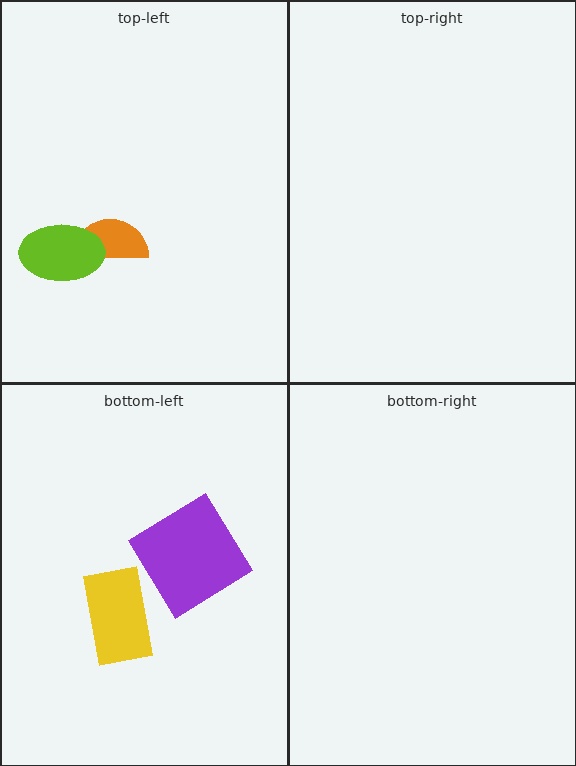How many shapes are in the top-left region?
2.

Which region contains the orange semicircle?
The top-left region.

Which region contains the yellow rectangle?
The bottom-left region.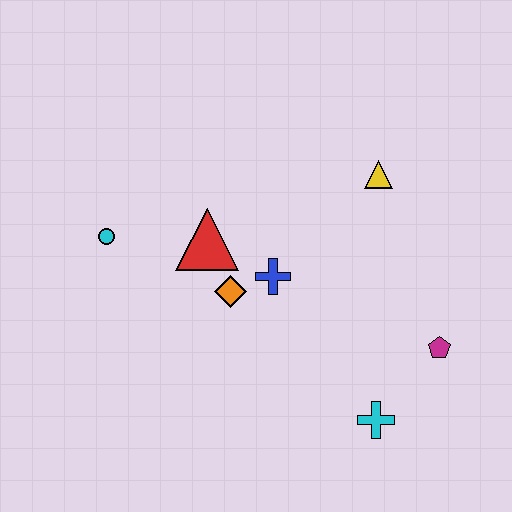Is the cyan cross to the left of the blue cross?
No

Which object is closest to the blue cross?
The orange diamond is closest to the blue cross.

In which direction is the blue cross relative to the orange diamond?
The blue cross is to the right of the orange diamond.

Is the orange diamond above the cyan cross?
Yes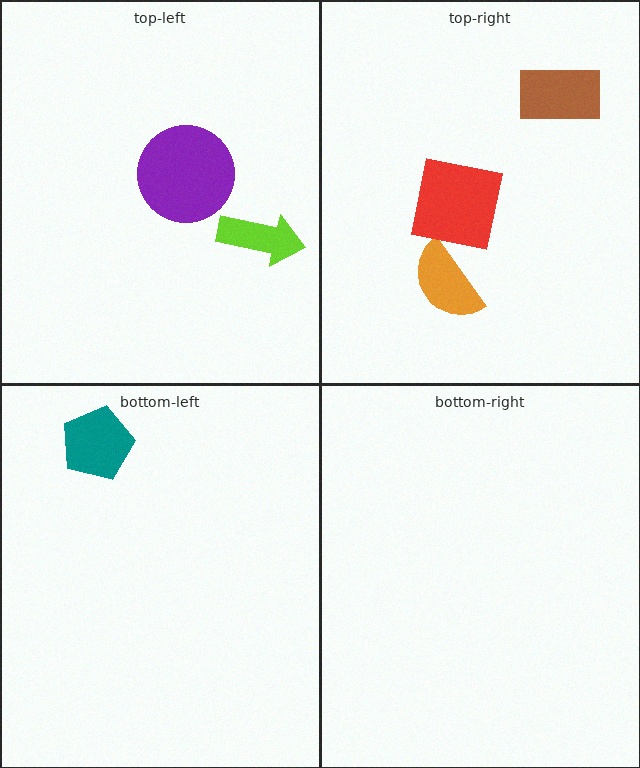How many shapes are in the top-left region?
2.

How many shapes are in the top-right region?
3.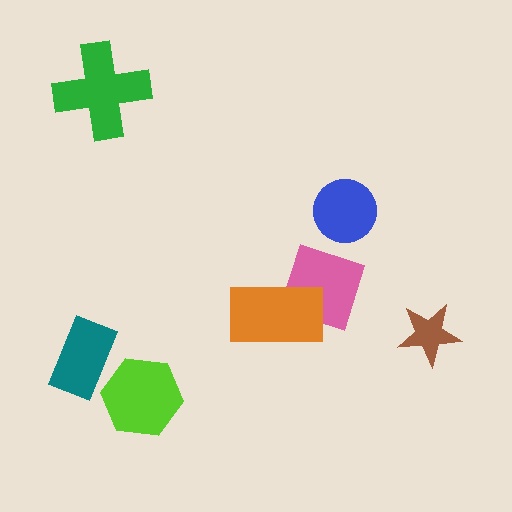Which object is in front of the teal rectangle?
The lime hexagon is in front of the teal rectangle.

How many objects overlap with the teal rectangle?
1 object overlaps with the teal rectangle.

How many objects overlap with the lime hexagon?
1 object overlaps with the lime hexagon.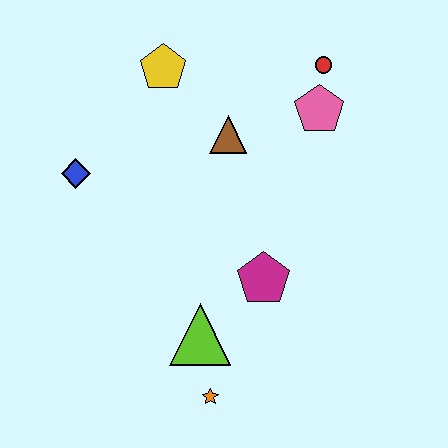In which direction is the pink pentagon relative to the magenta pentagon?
The pink pentagon is above the magenta pentagon.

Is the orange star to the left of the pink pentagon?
Yes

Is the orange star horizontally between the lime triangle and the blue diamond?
No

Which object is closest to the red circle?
The pink pentagon is closest to the red circle.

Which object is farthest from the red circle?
The orange star is farthest from the red circle.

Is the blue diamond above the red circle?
No